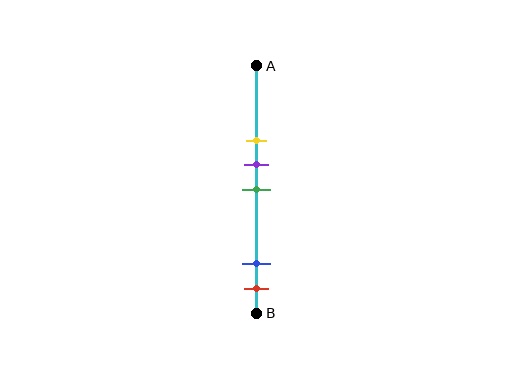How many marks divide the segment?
There are 5 marks dividing the segment.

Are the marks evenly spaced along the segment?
No, the marks are not evenly spaced.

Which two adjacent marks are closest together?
The purple and green marks are the closest adjacent pair.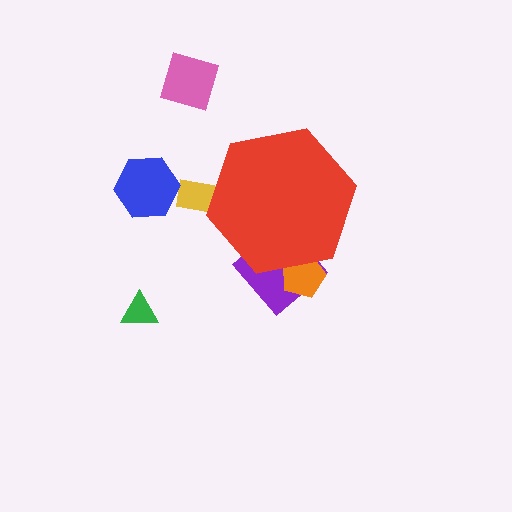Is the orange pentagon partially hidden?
Yes, the orange pentagon is partially hidden behind the red hexagon.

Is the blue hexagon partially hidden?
No, the blue hexagon is fully visible.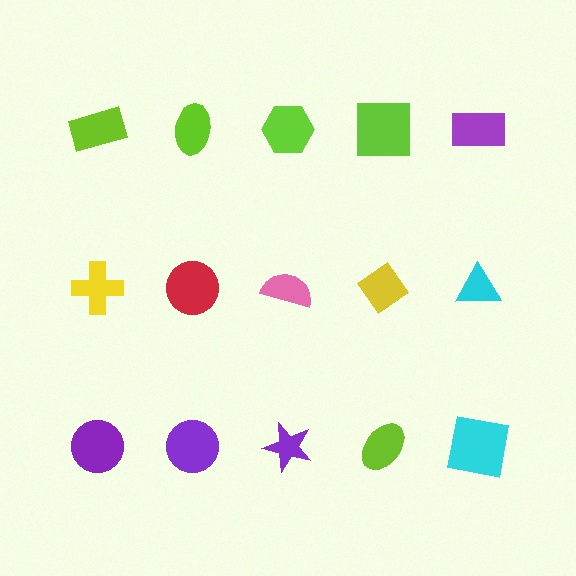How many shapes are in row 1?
5 shapes.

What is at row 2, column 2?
A red circle.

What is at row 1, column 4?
A lime square.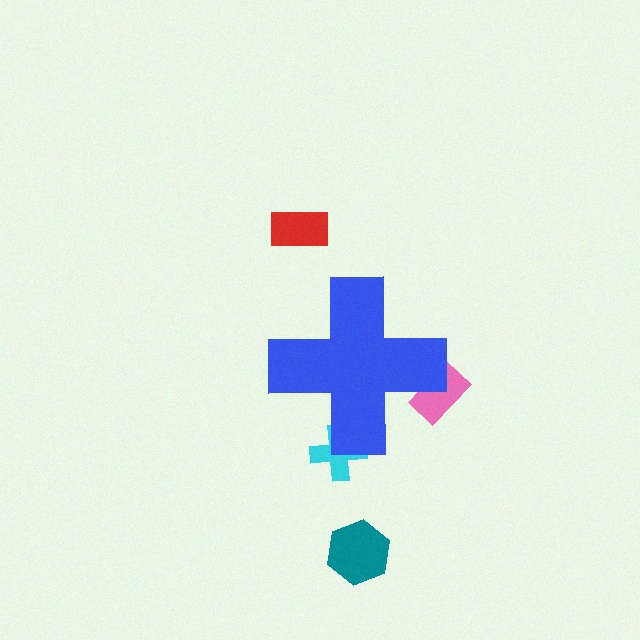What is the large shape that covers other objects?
A blue cross.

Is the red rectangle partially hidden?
No, the red rectangle is fully visible.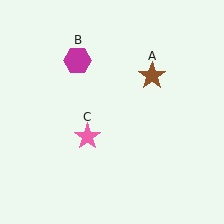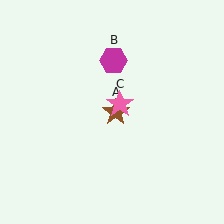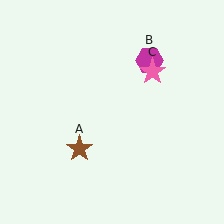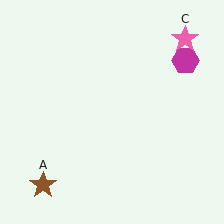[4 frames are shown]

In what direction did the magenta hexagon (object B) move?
The magenta hexagon (object B) moved right.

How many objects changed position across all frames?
3 objects changed position: brown star (object A), magenta hexagon (object B), pink star (object C).